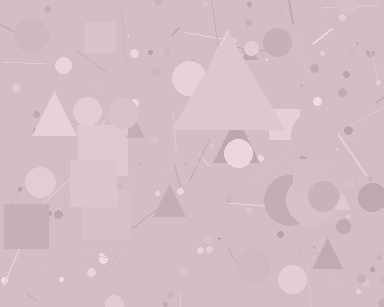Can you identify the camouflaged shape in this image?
The camouflaged shape is a triangle.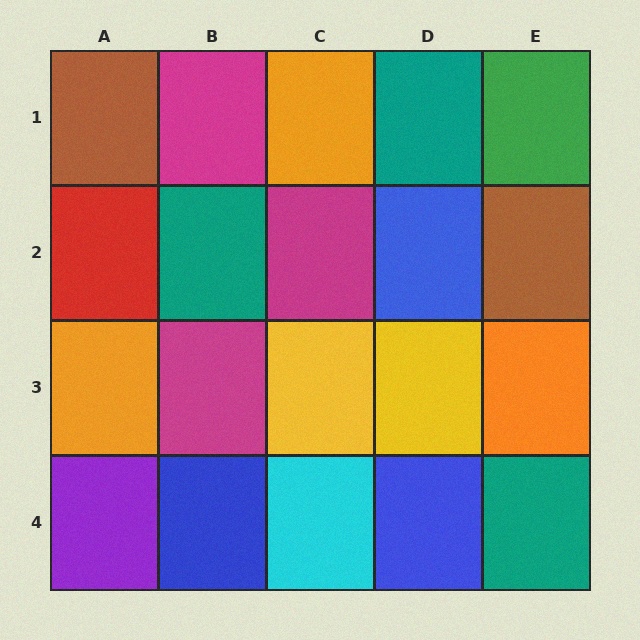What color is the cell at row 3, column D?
Yellow.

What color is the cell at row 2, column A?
Red.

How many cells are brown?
2 cells are brown.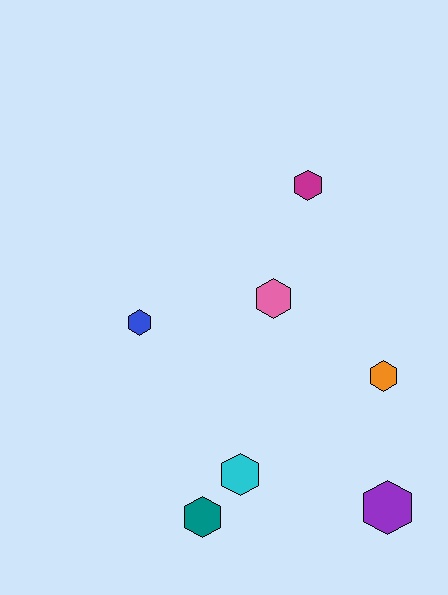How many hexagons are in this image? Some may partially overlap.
There are 7 hexagons.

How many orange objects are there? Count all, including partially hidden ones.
There is 1 orange object.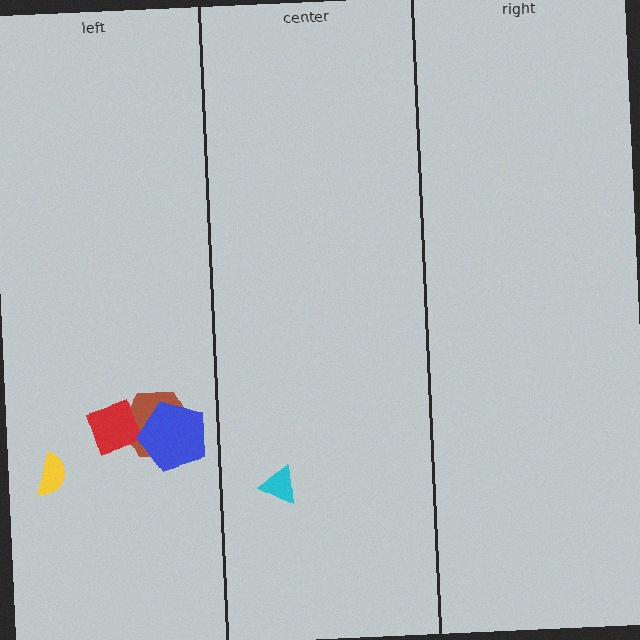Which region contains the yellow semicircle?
The left region.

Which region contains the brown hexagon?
The left region.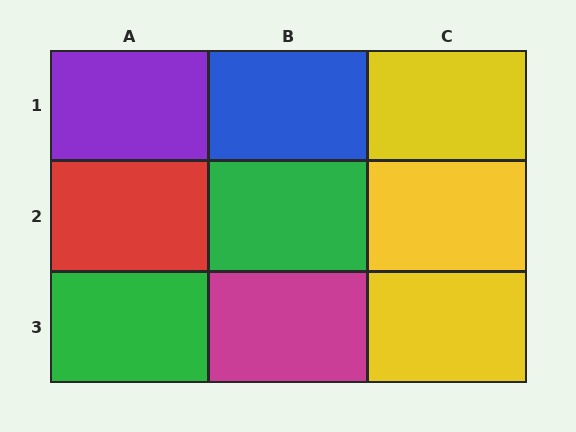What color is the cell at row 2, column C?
Yellow.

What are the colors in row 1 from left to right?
Purple, blue, yellow.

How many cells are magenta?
1 cell is magenta.